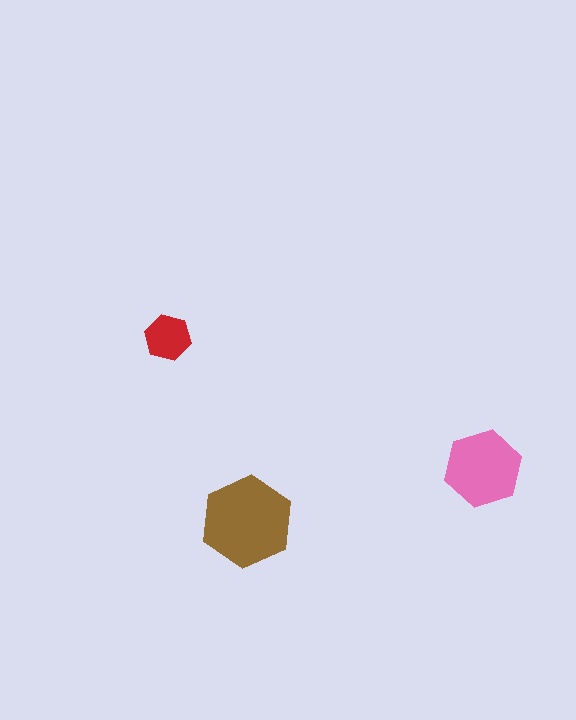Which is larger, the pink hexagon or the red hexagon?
The pink one.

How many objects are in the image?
There are 3 objects in the image.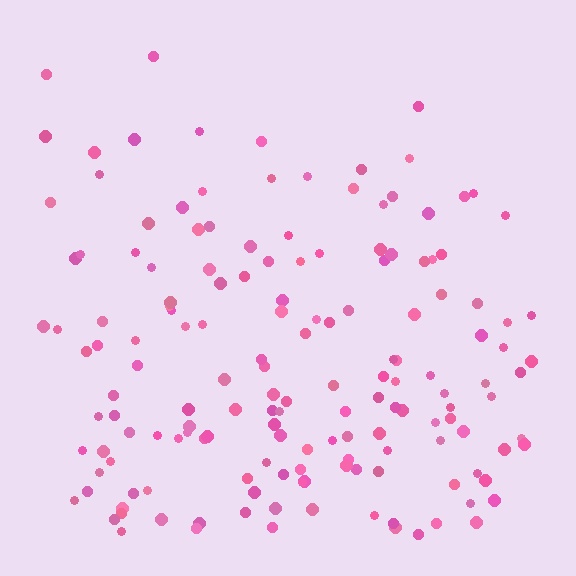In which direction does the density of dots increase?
From top to bottom, with the bottom side densest.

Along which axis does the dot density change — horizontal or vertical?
Vertical.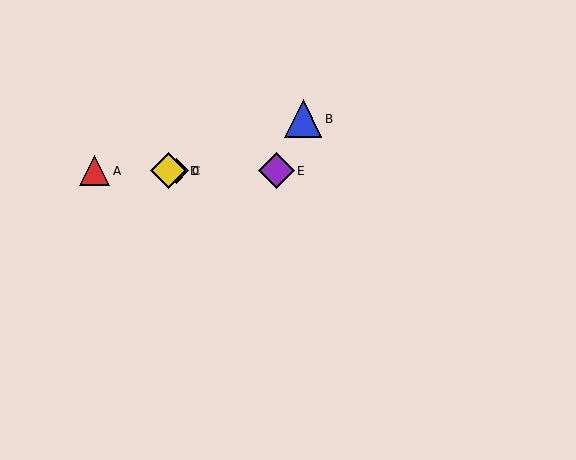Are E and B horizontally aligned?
No, E is at y≈171 and B is at y≈119.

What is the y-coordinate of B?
Object B is at y≈119.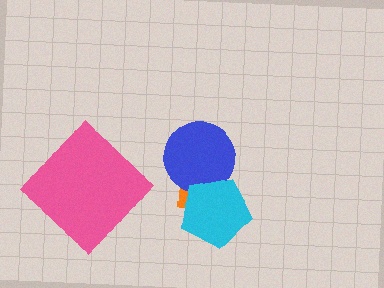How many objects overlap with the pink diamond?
0 objects overlap with the pink diamond.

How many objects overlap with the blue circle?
2 objects overlap with the blue circle.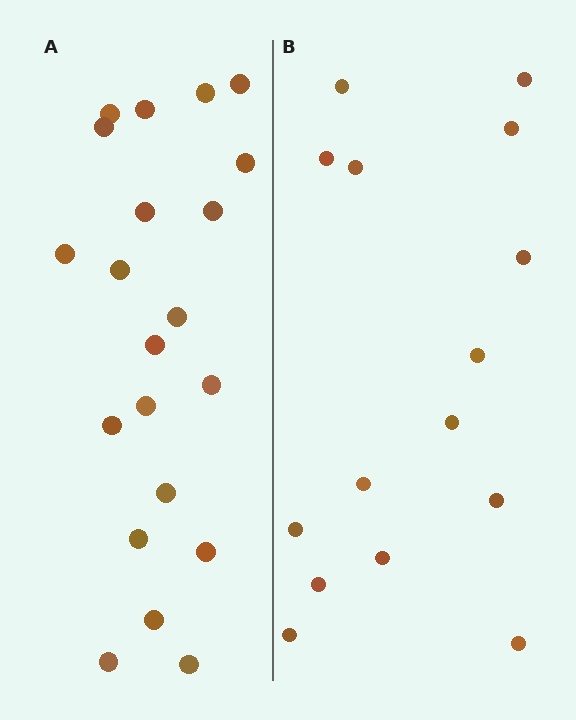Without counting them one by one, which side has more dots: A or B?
Region A (the left region) has more dots.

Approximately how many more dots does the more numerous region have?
Region A has about 6 more dots than region B.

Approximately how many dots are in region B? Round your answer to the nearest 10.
About 20 dots. (The exact count is 15, which rounds to 20.)